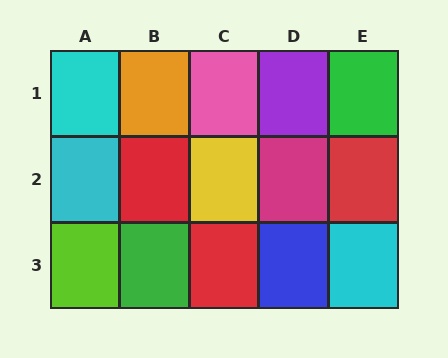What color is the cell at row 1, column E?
Green.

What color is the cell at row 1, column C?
Pink.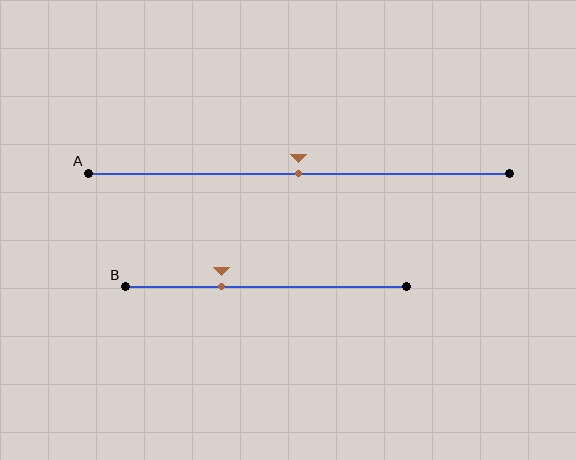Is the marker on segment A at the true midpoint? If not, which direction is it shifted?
Yes, the marker on segment A is at the true midpoint.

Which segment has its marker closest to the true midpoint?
Segment A has its marker closest to the true midpoint.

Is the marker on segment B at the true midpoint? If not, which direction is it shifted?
No, the marker on segment B is shifted to the left by about 16% of the segment length.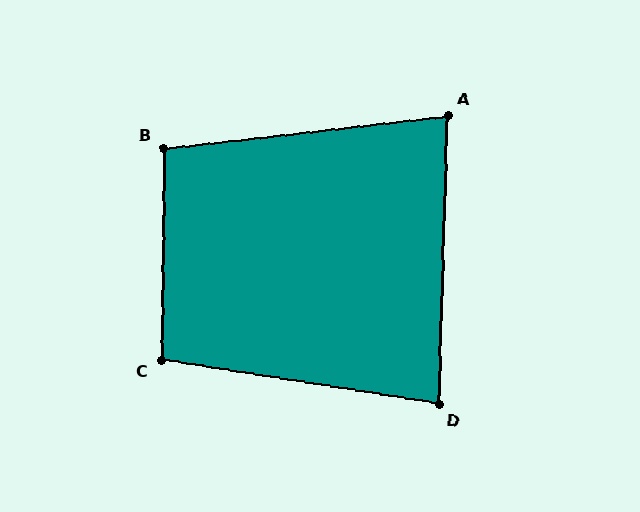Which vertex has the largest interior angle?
C, at approximately 98 degrees.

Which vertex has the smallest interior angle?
A, at approximately 82 degrees.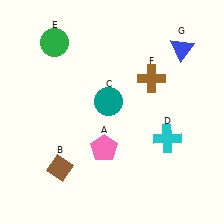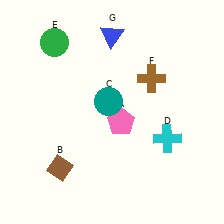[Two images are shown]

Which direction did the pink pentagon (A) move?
The pink pentagon (A) moved up.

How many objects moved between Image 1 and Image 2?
2 objects moved between the two images.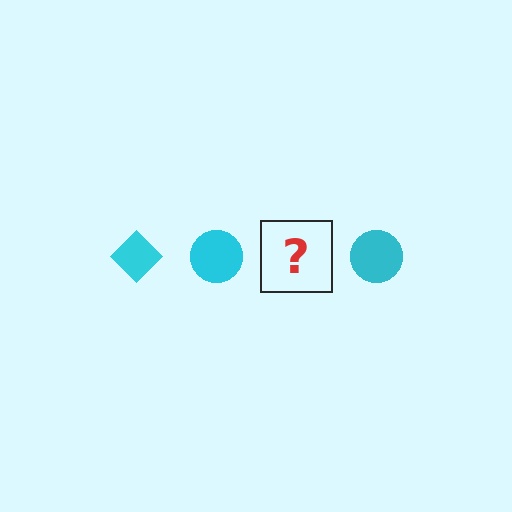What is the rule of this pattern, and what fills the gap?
The rule is that the pattern cycles through diamond, circle shapes in cyan. The gap should be filled with a cyan diamond.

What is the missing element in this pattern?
The missing element is a cyan diamond.